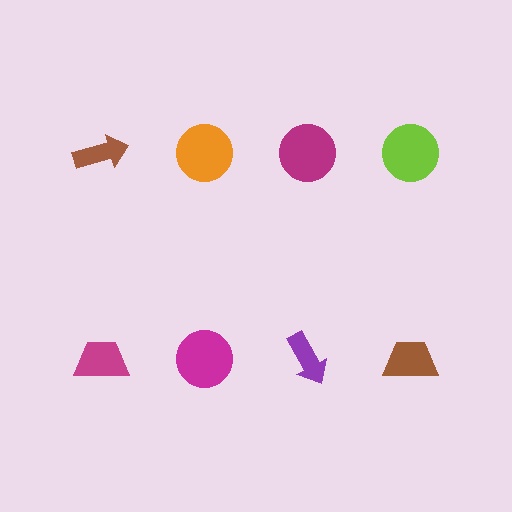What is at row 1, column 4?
A lime circle.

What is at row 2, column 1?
A magenta trapezoid.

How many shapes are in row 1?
4 shapes.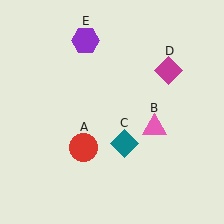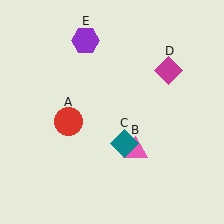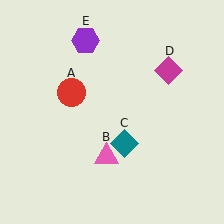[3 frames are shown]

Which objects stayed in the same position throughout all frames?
Teal diamond (object C) and magenta diamond (object D) and purple hexagon (object E) remained stationary.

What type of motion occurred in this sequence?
The red circle (object A), pink triangle (object B) rotated clockwise around the center of the scene.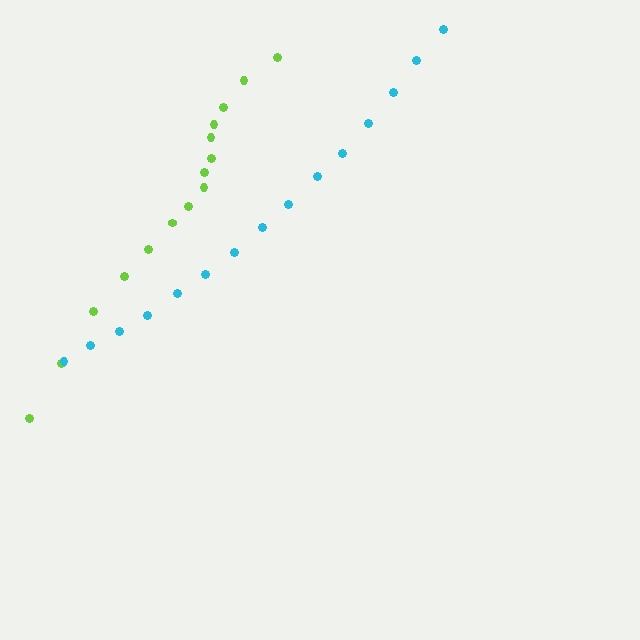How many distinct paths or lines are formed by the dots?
There are 2 distinct paths.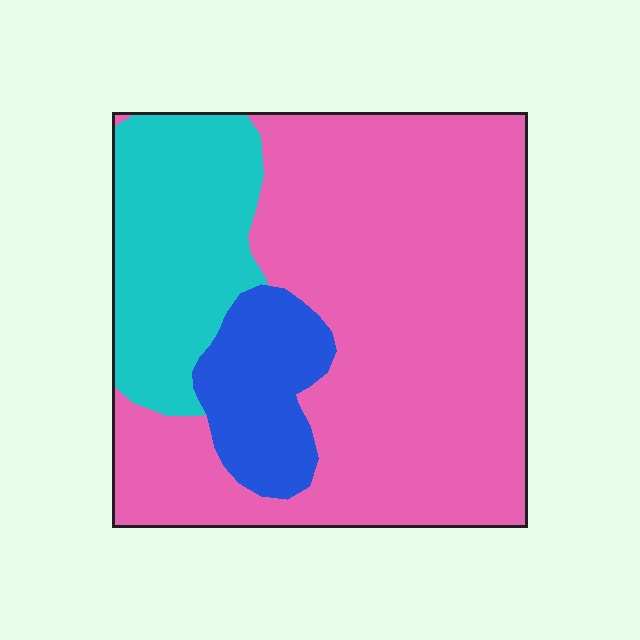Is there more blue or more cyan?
Cyan.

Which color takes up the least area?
Blue, at roughly 10%.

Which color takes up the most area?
Pink, at roughly 65%.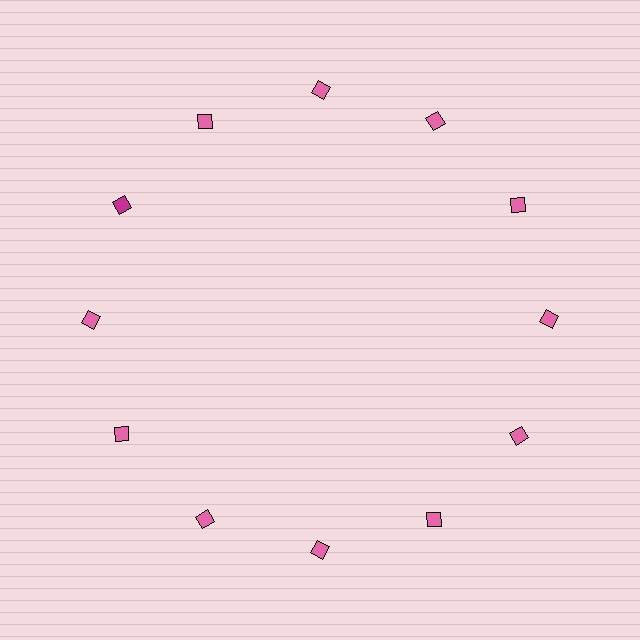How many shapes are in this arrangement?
There are 12 shapes arranged in a ring pattern.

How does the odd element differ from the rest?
It has a different color: magenta instead of pink.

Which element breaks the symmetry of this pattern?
The magenta diamond at roughly the 10 o'clock position breaks the symmetry. All other shapes are pink diamonds.